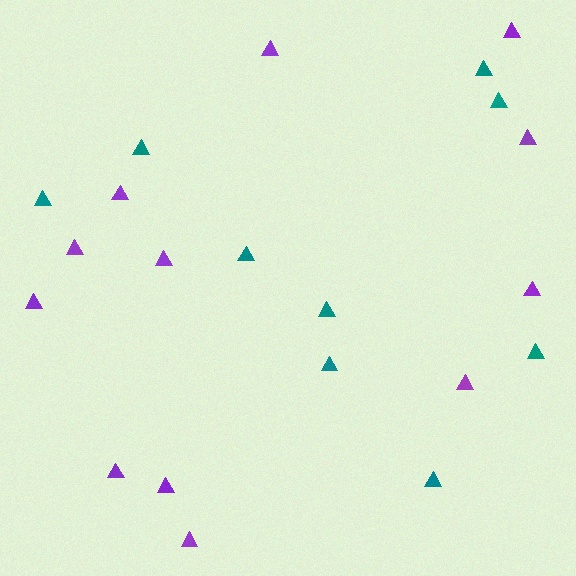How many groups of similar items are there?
There are 2 groups: one group of teal triangles (9) and one group of purple triangles (12).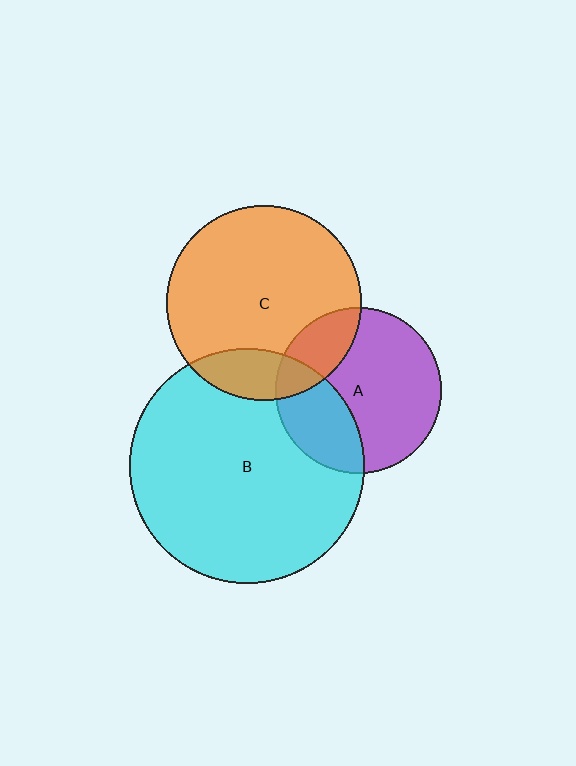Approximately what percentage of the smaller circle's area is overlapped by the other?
Approximately 30%.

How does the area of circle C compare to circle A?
Approximately 1.4 times.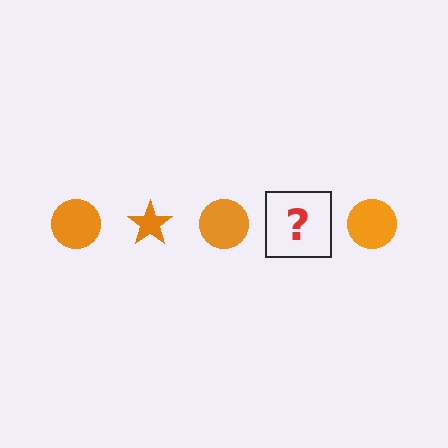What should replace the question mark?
The question mark should be replaced with an orange star.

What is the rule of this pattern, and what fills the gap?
The rule is that the pattern cycles through circle, star shapes in orange. The gap should be filled with an orange star.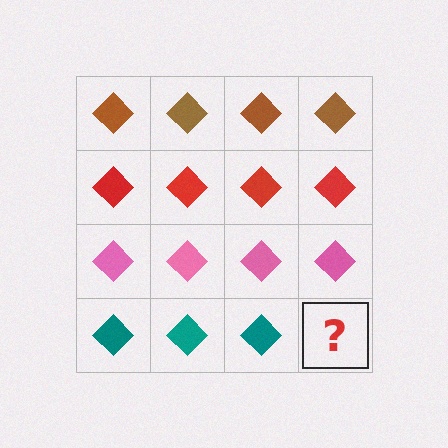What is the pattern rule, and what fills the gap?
The rule is that each row has a consistent color. The gap should be filled with a teal diamond.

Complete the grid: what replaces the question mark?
The question mark should be replaced with a teal diamond.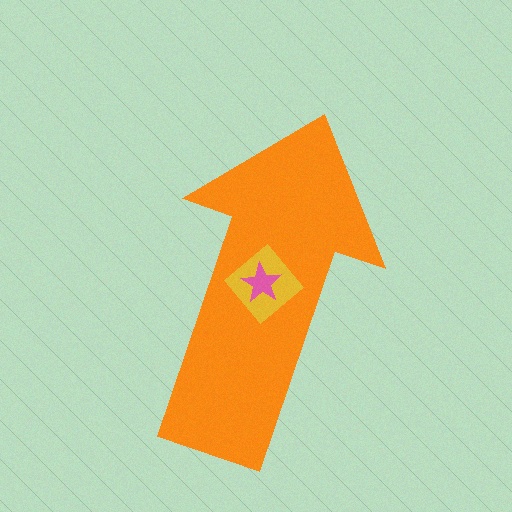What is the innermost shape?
The pink star.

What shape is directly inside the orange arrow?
The yellow diamond.